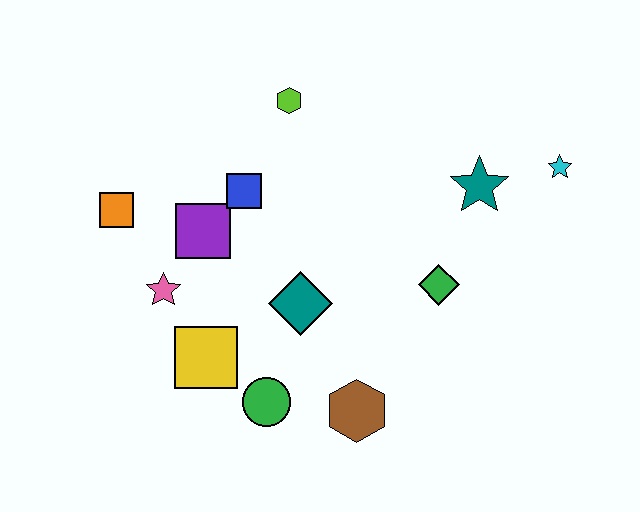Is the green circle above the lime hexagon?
No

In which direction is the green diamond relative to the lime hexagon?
The green diamond is below the lime hexagon.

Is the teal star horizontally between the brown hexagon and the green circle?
No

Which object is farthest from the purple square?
The cyan star is farthest from the purple square.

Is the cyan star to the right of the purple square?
Yes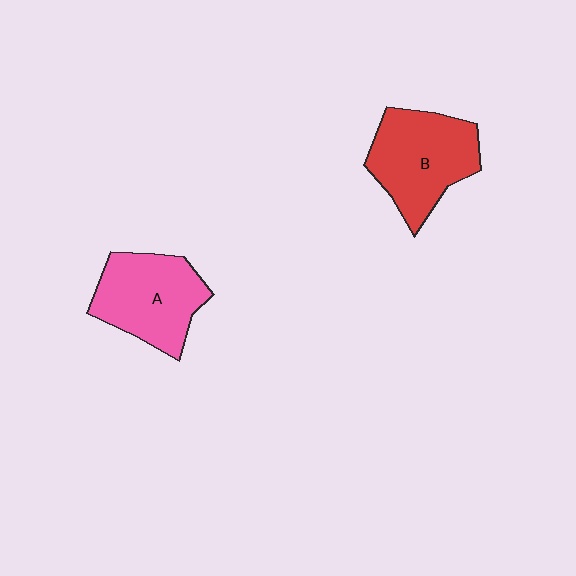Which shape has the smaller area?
Shape A (pink).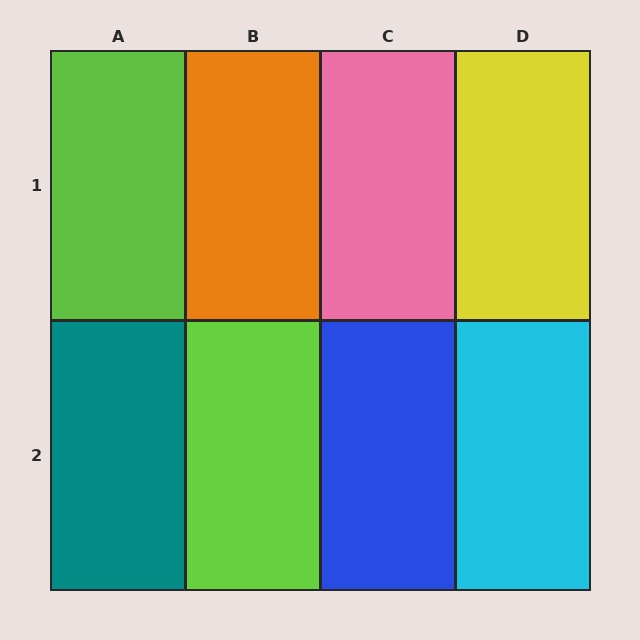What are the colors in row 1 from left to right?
Lime, orange, pink, yellow.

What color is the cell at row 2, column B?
Lime.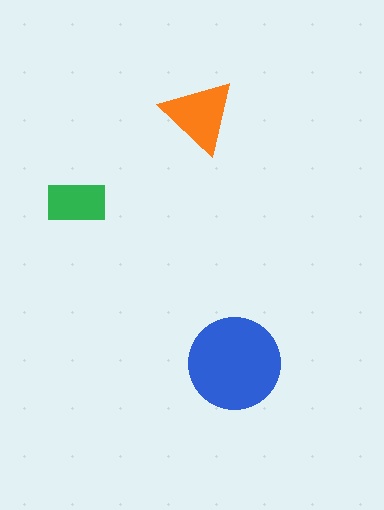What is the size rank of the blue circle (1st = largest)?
1st.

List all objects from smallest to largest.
The green rectangle, the orange triangle, the blue circle.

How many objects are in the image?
There are 3 objects in the image.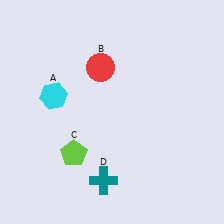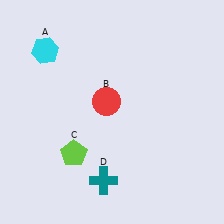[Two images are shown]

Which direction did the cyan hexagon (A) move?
The cyan hexagon (A) moved up.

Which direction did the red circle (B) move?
The red circle (B) moved down.